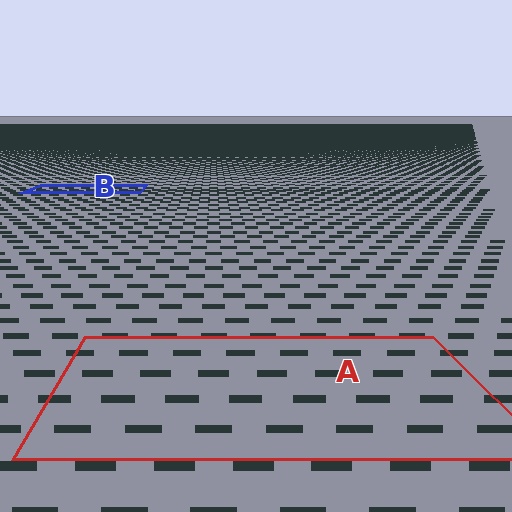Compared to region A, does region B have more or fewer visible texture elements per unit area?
Region B has more texture elements per unit area — they are packed more densely because it is farther away.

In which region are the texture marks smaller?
The texture marks are smaller in region B, because it is farther away.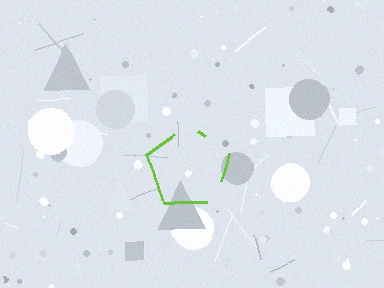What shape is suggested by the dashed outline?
The dashed outline suggests a pentagon.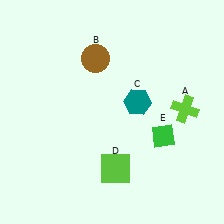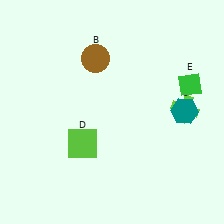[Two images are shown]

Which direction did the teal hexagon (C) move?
The teal hexagon (C) moved right.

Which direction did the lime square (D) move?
The lime square (D) moved left.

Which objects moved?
The objects that moved are: the teal hexagon (C), the lime square (D), the green diamond (E).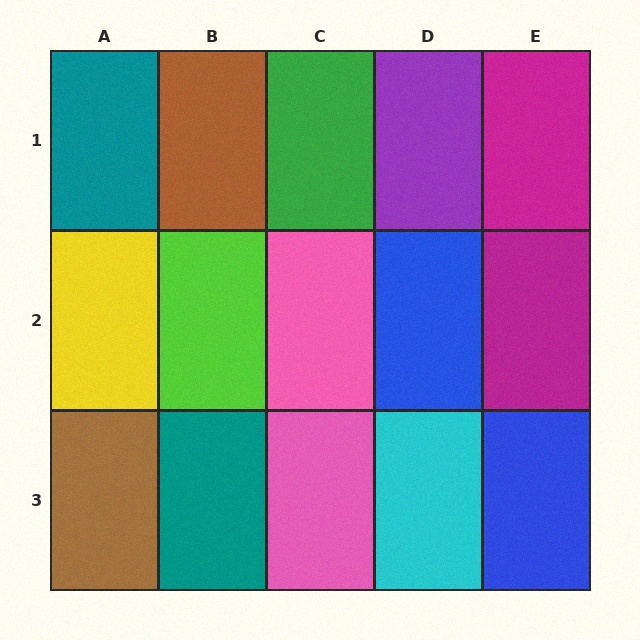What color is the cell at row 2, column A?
Yellow.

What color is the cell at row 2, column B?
Lime.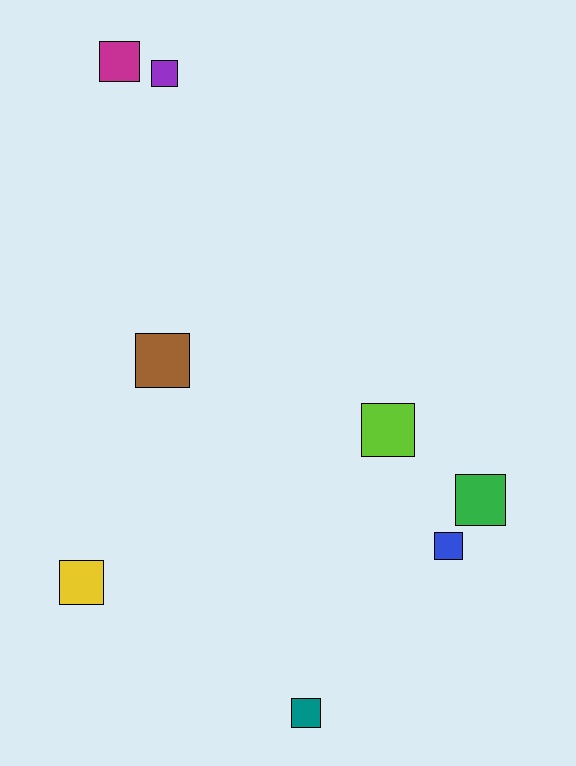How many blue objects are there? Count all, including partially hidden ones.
There is 1 blue object.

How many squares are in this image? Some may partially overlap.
There are 8 squares.